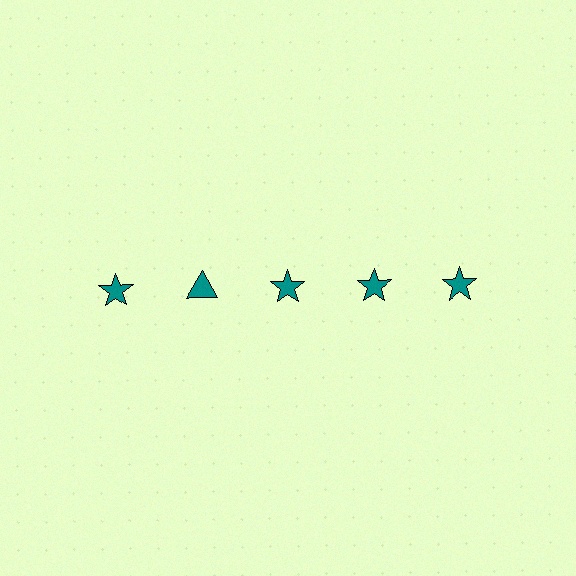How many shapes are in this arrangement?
There are 5 shapes arranged in a grid pattern.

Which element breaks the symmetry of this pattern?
The teal triangle in the top row, second from left column breaks the symmetry. All other shapes are teal stars.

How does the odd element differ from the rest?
It has a different shape: triangle instead of star.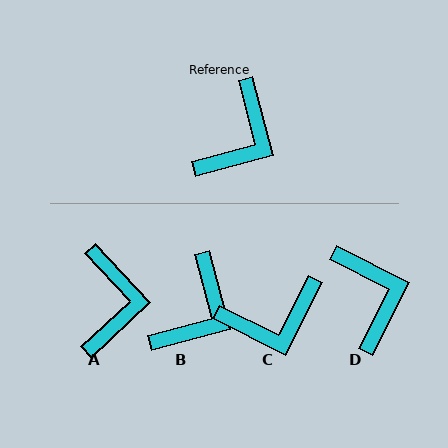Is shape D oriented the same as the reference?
No, it is off by about 49 degrees.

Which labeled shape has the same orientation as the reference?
B.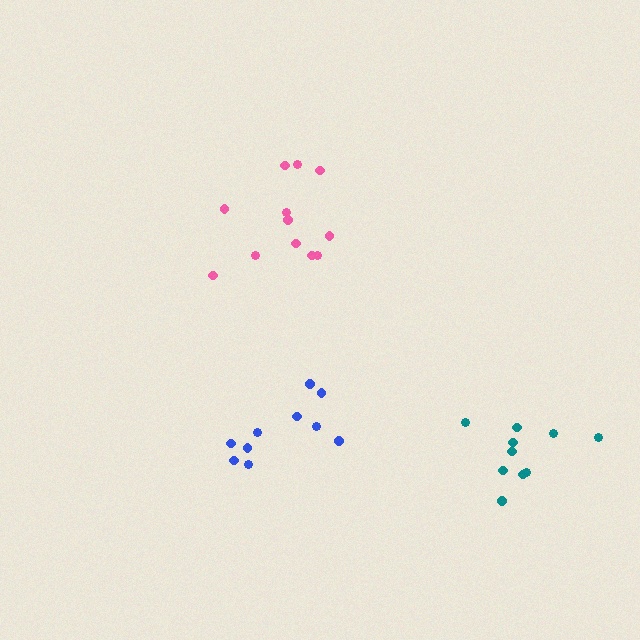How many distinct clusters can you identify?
There are 3 distinct clusters.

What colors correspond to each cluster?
The clusters are colored: blue, teal, pink.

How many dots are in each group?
Group 1: 10 dots, Group 2: 10 dots, Group 3: 12 dots (32 total).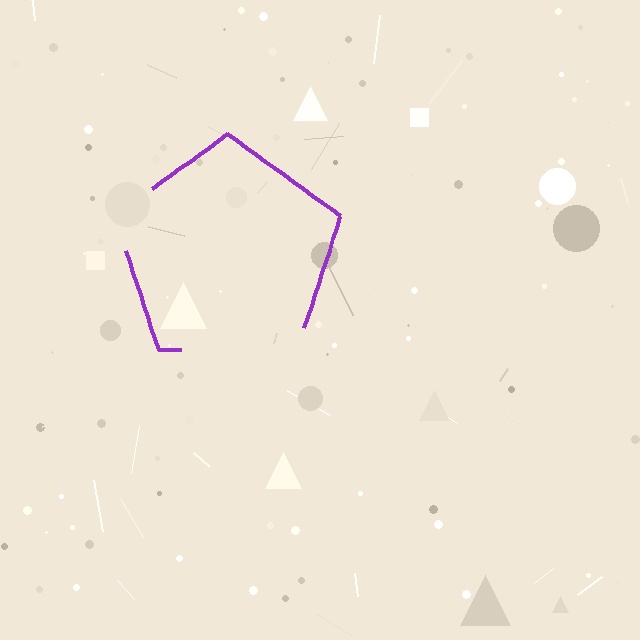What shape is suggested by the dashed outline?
The dashed outline suggests a pentagon.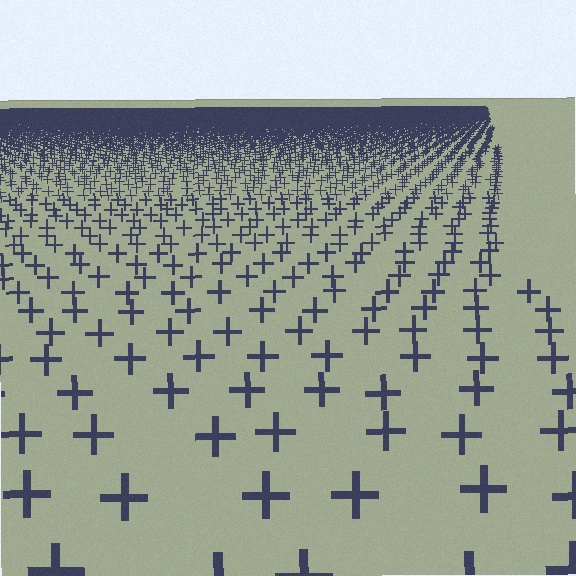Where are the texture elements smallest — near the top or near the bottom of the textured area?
Near the top.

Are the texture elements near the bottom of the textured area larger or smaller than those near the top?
Larger. Near the bottom, elements are closer to the viewer and appear at a bigger on-screen size.